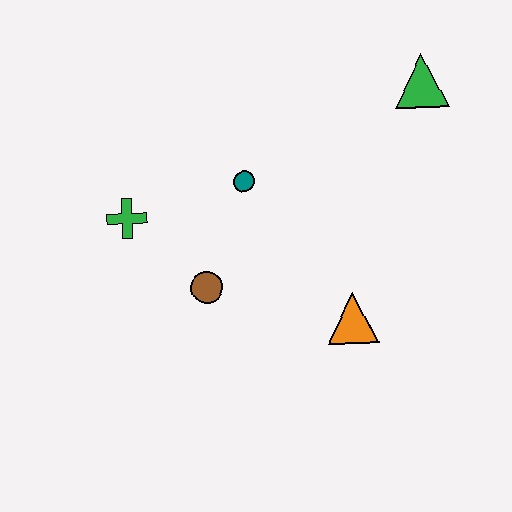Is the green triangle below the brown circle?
No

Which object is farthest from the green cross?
The green triangle is farthest from the green cross.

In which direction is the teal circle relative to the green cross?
The teal circle is to the right of the green cross.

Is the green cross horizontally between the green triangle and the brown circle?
No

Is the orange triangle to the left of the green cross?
No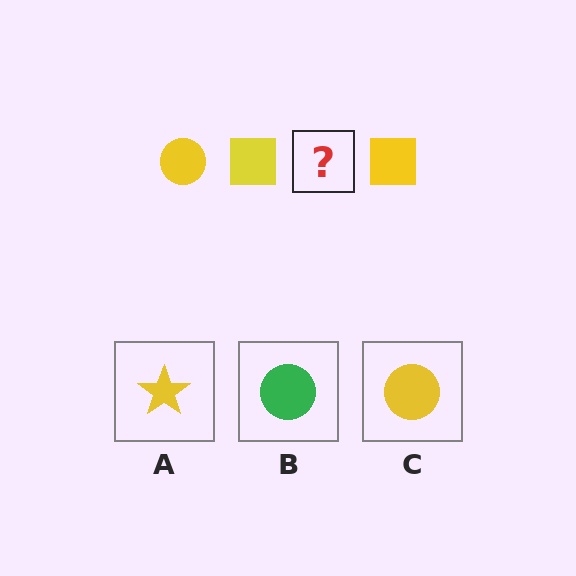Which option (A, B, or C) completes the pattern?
C.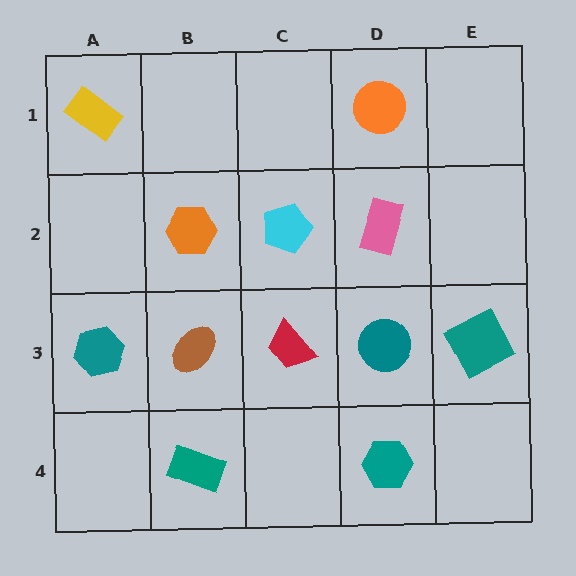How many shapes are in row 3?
5 shapes.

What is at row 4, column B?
A teal rectangle.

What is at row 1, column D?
An orange circle.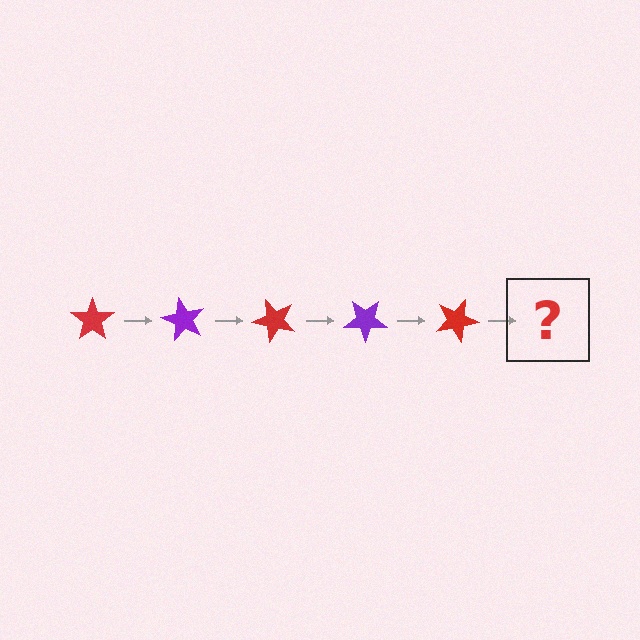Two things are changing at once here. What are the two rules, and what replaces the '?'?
The two rules are that it rotates 60 degrees each step and the color cycles through red and purple. The '?' should be a purple star, rotated 300 degrees from the start.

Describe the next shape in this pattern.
It should be a purple star, rotated 300 degrees from the start.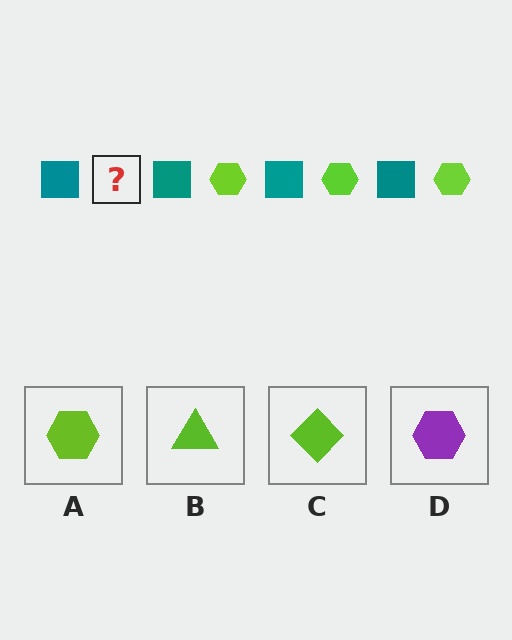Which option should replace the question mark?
Option A.